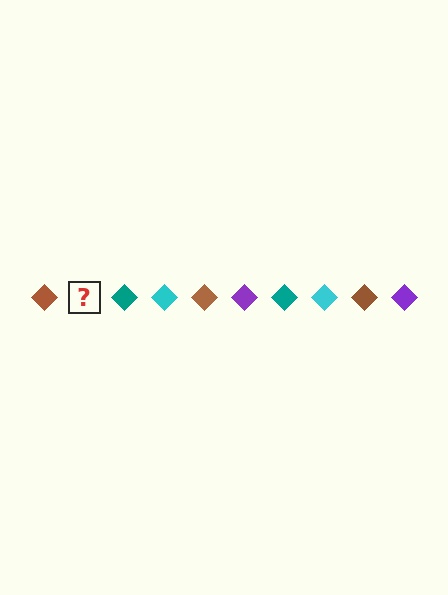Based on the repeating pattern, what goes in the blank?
The blank should be a purple diamond.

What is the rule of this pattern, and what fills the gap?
The rule is that the pattern cycles through brown, purple, teal, cyan diamonds. The gap should be filled with a purple diamond.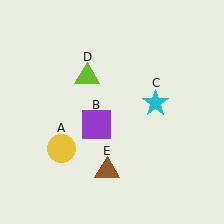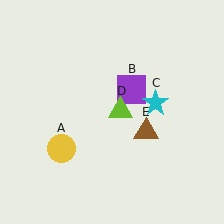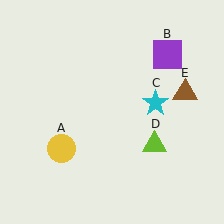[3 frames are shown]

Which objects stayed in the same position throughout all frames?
Yellow circle (object A) and cyan star (object C) remained stationary.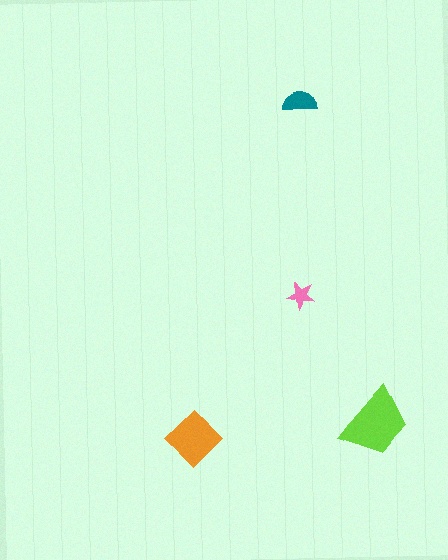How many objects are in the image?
There are 4 objects in the image.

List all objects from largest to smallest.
The lime trapezoid, the orange diamond, the teal semicircle, the pink star.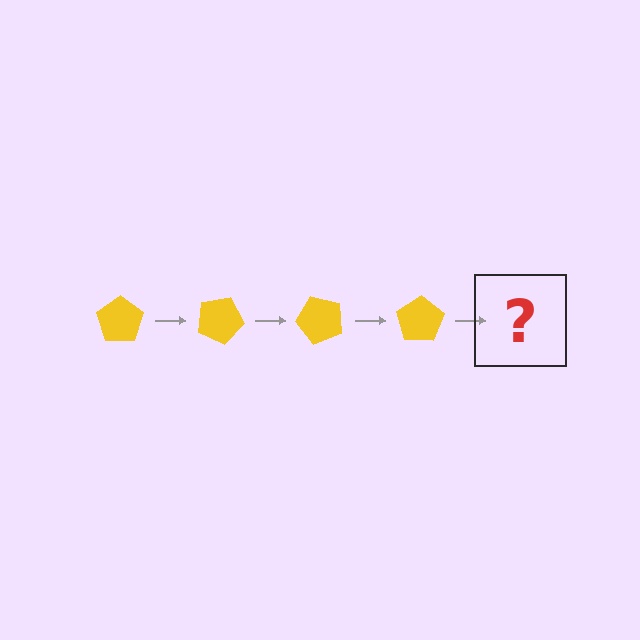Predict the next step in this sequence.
The next step is a yellow pentagon rotated 100 degrees.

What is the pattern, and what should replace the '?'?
The pattern is that the pentagon rotates 25 degrees each step. The '?' should be a yellow pentagon rotated 100 degrees.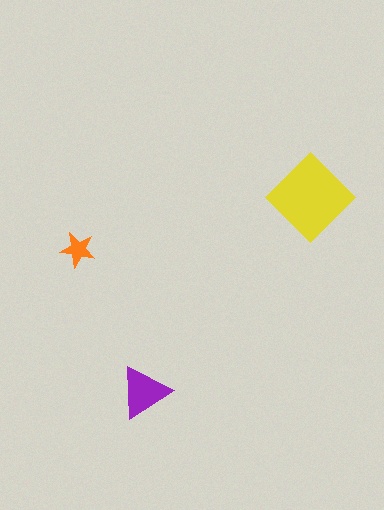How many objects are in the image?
There are 3 objects in the image.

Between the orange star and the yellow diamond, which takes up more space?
The yellow diamond.